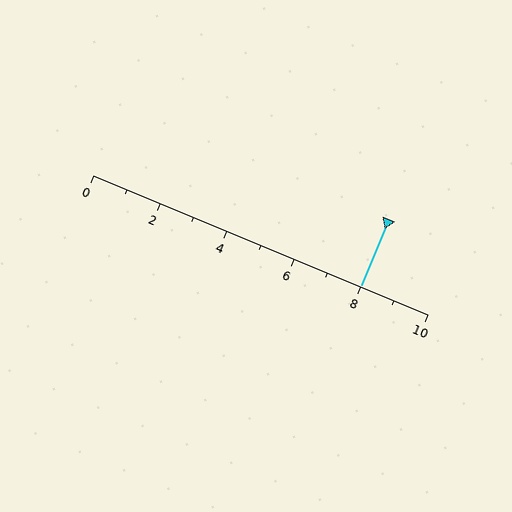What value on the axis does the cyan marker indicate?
The marker indicates approximately 8.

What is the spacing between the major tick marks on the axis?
The major ticks are spaced 2 apart.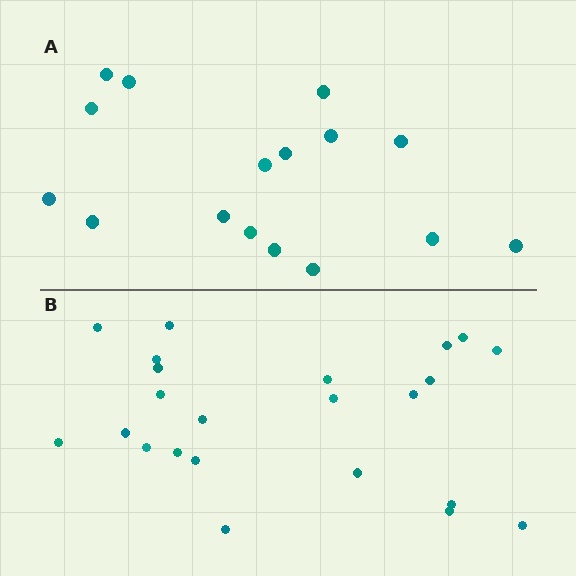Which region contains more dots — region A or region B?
Region B (the bottom region) has more dots.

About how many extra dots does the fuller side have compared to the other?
Region B has roughly 8 or so more dots than region A.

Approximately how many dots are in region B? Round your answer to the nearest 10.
About 20 dots. (The exact count is 23, which rounds to 20.)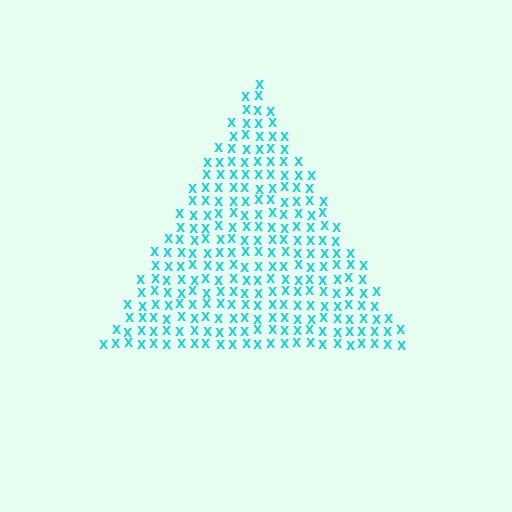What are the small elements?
The small elements are letter X's.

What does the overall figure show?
The overall figure shows a triangle.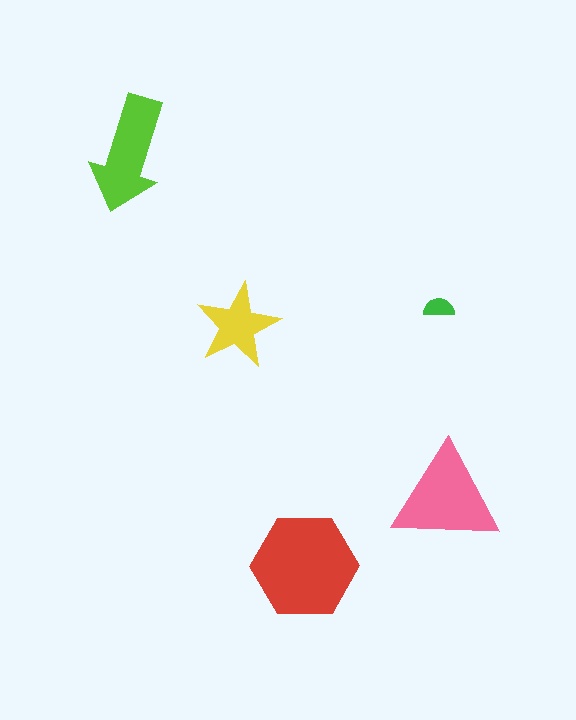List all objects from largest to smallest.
The red hexagon, the pink triangle, the lime arrow, the yellow star, the green semicircle.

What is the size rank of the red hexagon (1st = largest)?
1st.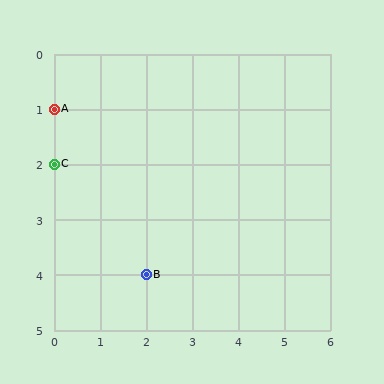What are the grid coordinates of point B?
Point B is at grid coordinates (2, 4).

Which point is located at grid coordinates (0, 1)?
Point A is at (0, 1).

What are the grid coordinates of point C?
Point C is at grid coordinates (0, 2).